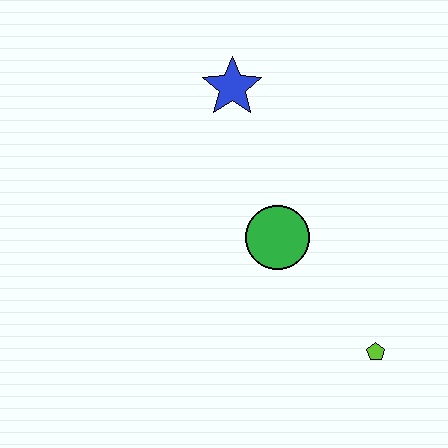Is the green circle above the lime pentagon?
Yes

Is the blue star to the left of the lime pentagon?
Yes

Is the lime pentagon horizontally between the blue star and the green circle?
No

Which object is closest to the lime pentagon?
The green circle is closest to the lime pentagon.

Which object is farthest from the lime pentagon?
The blue star is farthest from the lime pentagon.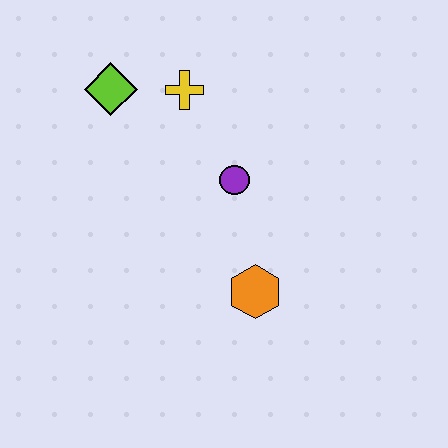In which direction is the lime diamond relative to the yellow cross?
The lime diamond is to the left of the yellow cross.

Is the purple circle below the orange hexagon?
No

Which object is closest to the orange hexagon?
The purple circle is closest to the orange hexagon.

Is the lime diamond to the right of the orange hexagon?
No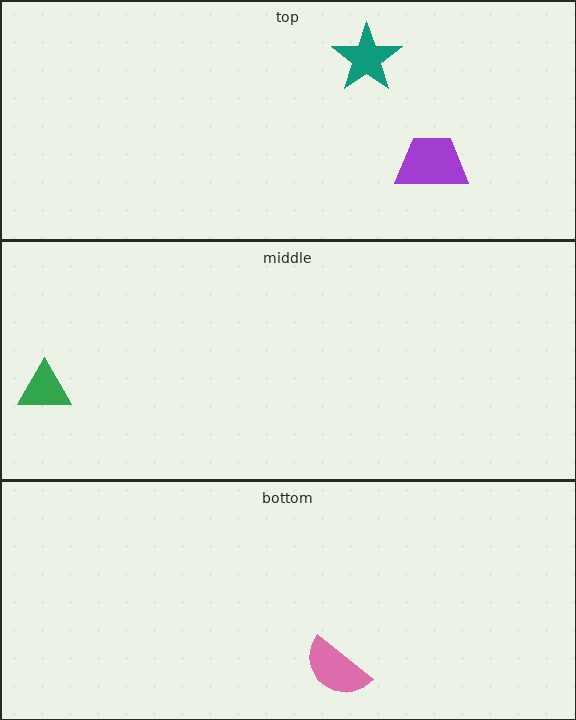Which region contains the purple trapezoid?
The top region.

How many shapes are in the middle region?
1.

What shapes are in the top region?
The teal star, the purple trapezoid.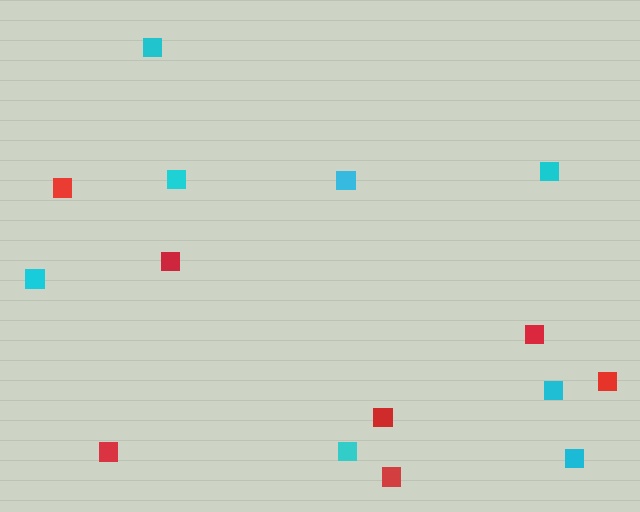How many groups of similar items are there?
There are 2 groups: one group of red squares (7) and one group of cyan squares (8).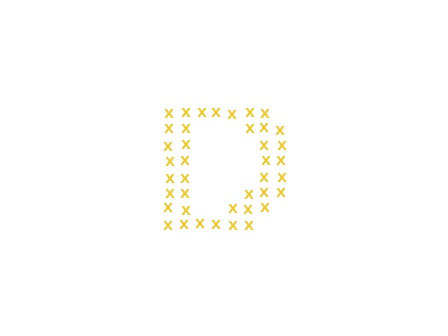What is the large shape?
The large shape is the letter D.